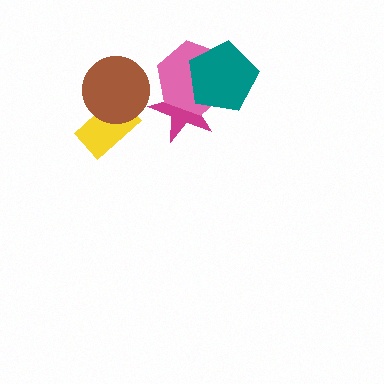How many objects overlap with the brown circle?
1 object overlaps with the brown circle.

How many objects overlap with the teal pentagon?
2 objects overlap with the teal pentagon.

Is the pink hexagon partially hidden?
Yes, it is partially covered by another shape.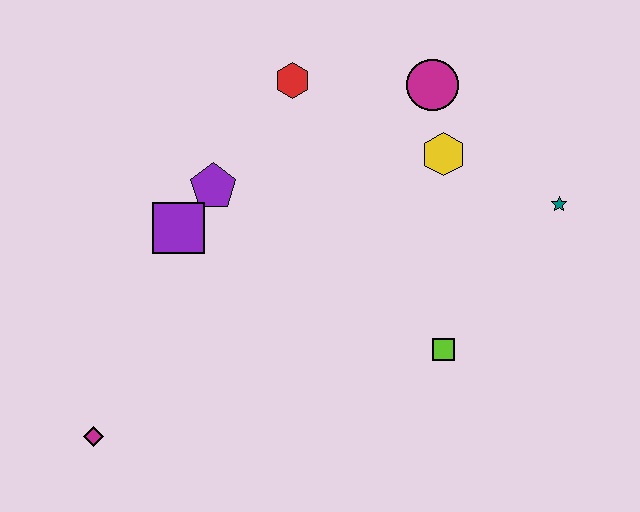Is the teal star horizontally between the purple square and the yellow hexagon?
No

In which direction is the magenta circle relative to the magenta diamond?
The magenta circle is above the magenta diamond.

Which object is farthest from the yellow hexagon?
The magenta diamond is farthest from the yellow hexagon.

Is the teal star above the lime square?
Yes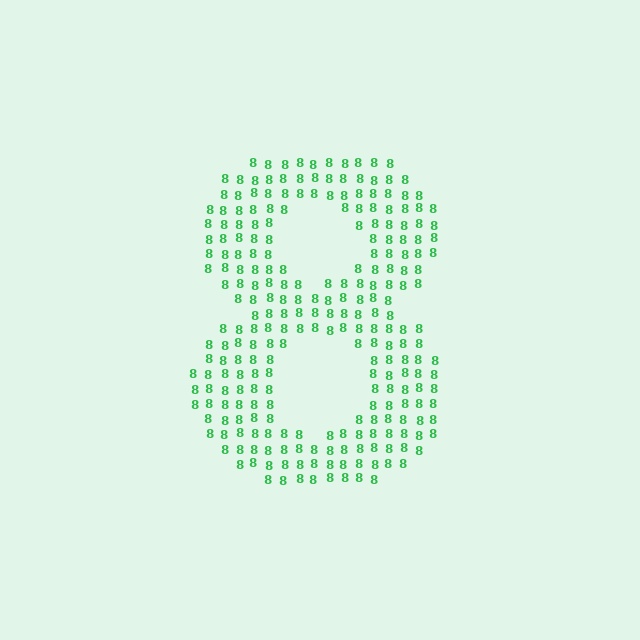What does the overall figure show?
The overall figure shows the digit 8.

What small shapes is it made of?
It is made of small digit 8's.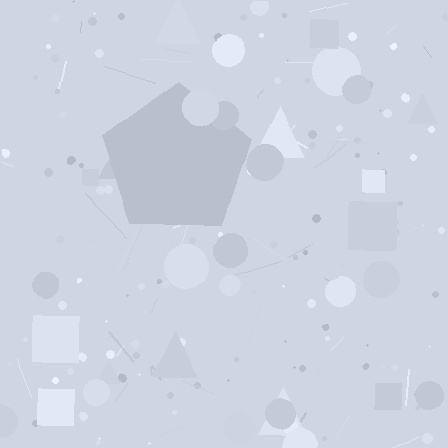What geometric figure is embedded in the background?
A pentagon is embedded in the background.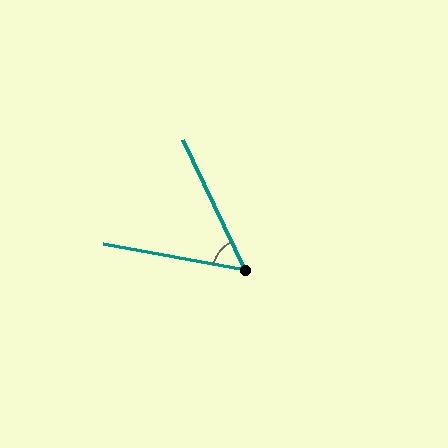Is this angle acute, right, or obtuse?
It is acute.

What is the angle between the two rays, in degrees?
Approximately 54 degrees.